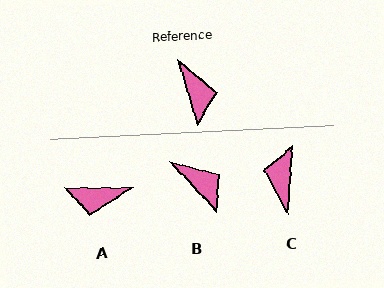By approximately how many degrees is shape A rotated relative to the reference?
Approximately 107 degrees clockwise.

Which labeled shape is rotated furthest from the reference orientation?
C, about 159 degrees away.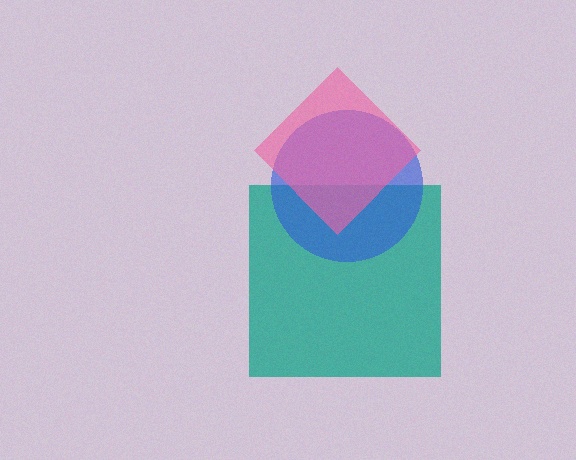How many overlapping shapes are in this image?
There are 3 overlapping shapes in the image.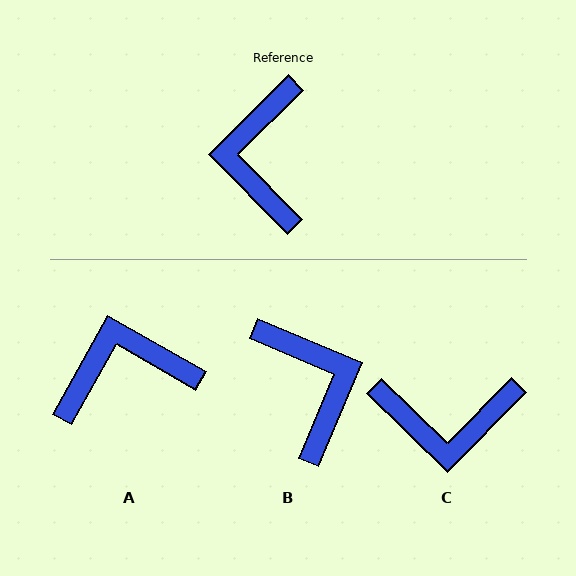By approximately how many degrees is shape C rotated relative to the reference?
Approximately 91 degrees counter-clockwise.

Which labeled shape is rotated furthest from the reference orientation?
B, about 158 degrees away.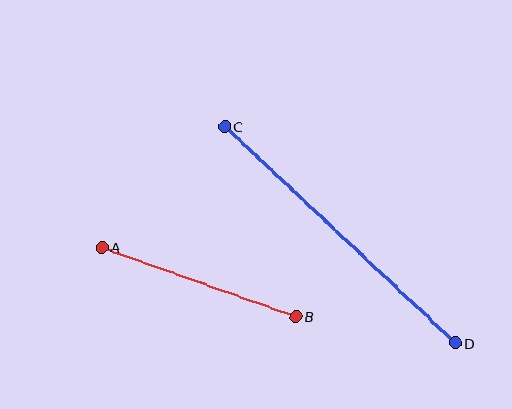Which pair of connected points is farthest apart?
Points C and D are farthest apart.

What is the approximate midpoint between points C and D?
The midpoint is at approximately (340, 235) pixels.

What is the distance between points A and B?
The distance is approximately 206 pixels.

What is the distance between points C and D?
The distance is approximately 316 pixels.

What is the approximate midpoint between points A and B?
The midpoint is at approximately (199, 282) pixels.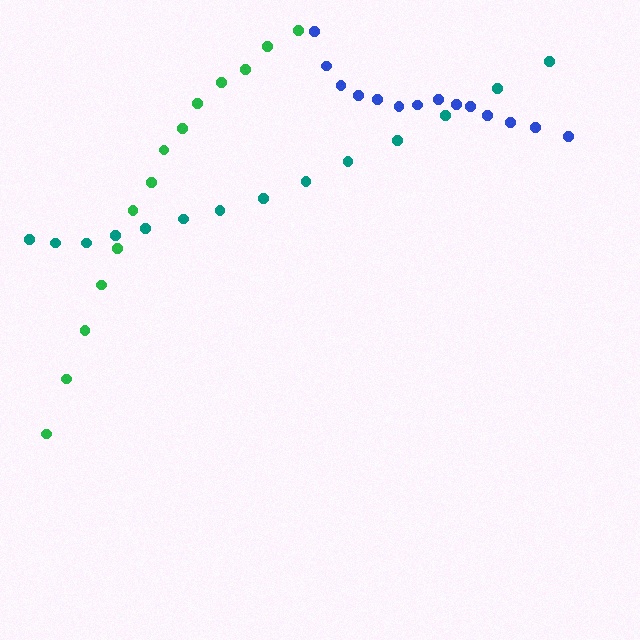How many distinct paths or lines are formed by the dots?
There are 3 distinct paths.